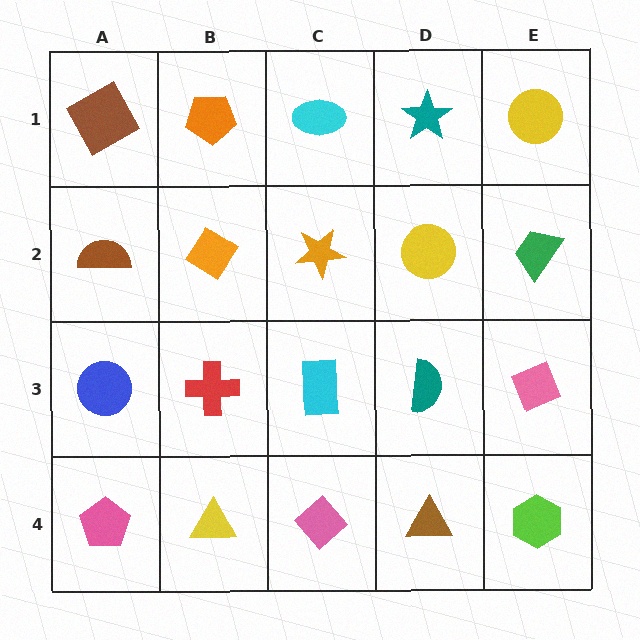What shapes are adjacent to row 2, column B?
An orange pentagon (row 1, column B), a red cross (row 3, column B), a brown semicircle (row 2, column A), an orange star (row 2, column C).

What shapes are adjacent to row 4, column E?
A pink diamond (row 3, column E), a brown triangle (row 4, column D).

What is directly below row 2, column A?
A blue circle.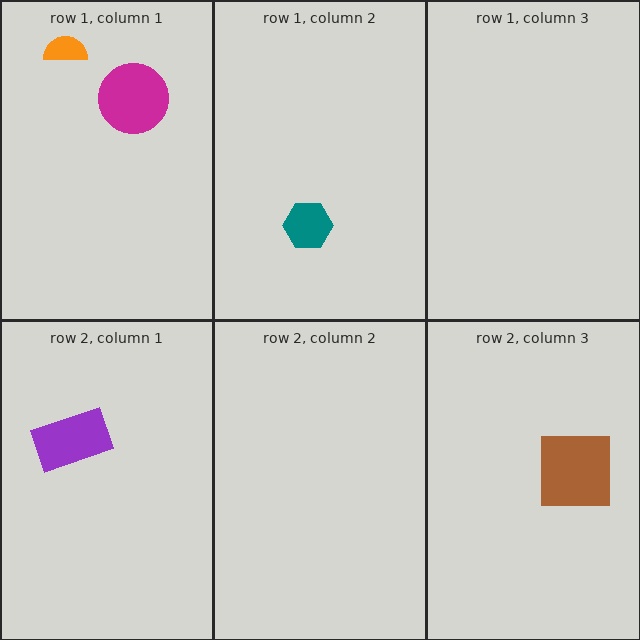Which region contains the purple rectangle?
The row 2, column 1 region.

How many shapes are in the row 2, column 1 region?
1.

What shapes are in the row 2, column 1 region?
The purple rectangle.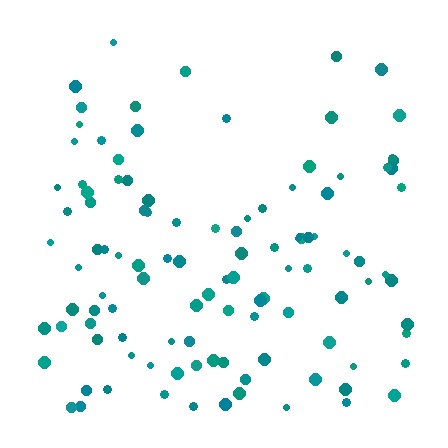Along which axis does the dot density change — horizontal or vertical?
Vertical.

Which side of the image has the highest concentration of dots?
The bottom.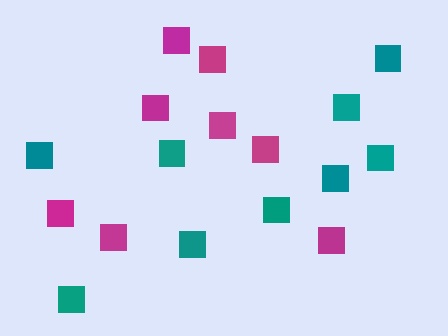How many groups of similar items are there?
There are 2 groups: one group of teal squares (9) and one group of magenta squares (8).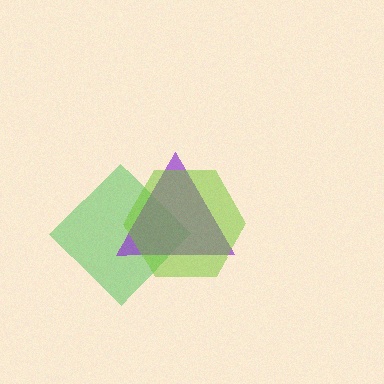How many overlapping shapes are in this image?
There are 3 overlapping shapes in the image.